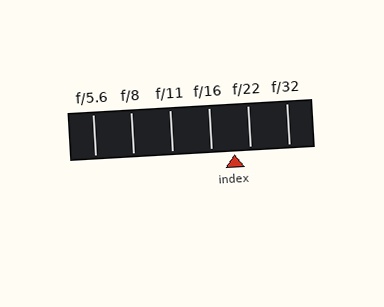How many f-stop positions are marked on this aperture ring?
There are 6 f-stop positions marked.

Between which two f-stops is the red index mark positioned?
The index mark is between f/16 and f/22.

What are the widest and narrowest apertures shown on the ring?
The widest aperture shown is f/5.6 and the narrowest is f/32.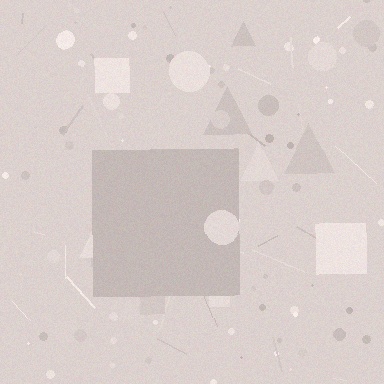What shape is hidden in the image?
A square is hidden in the image.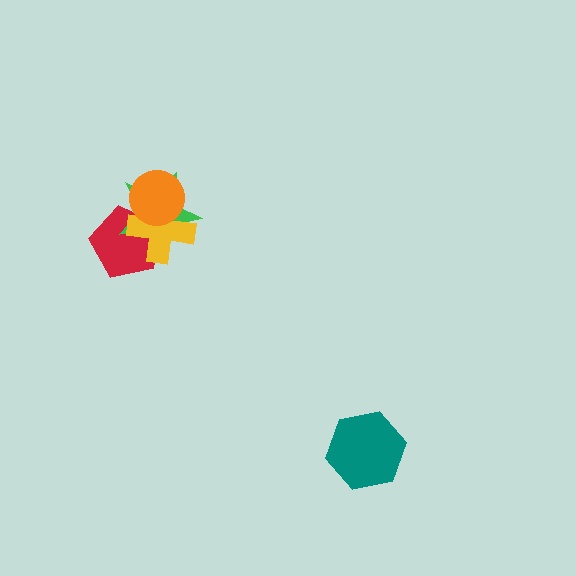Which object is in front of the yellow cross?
The orange circle is in front of the yellow cross.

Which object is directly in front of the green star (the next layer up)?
The yellow cross is directly in front of the green star.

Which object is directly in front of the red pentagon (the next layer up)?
The green star is directly in front of the red pentagon.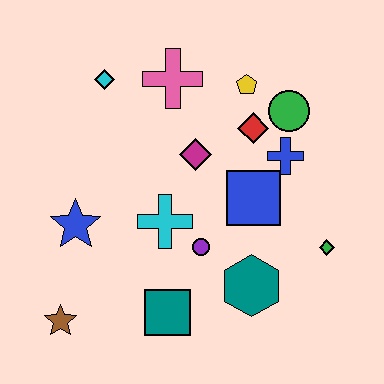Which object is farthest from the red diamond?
The brown star is farthest from the red diamond.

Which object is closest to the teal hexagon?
The purple circle is closest to the teal hexagon.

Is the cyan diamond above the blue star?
Yes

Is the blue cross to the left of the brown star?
No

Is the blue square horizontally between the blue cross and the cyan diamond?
Yes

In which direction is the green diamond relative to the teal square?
The green diamond is to the right of the teal square.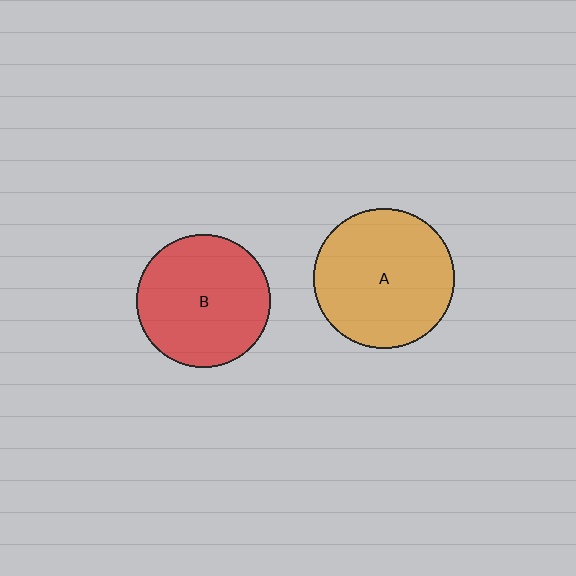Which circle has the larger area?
Circle A (orange).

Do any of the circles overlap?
No, none of the circles overlap.